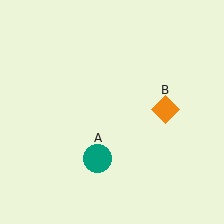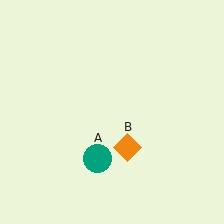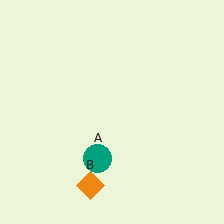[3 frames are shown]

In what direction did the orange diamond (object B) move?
The orange diamond (object B) moved down and to the left.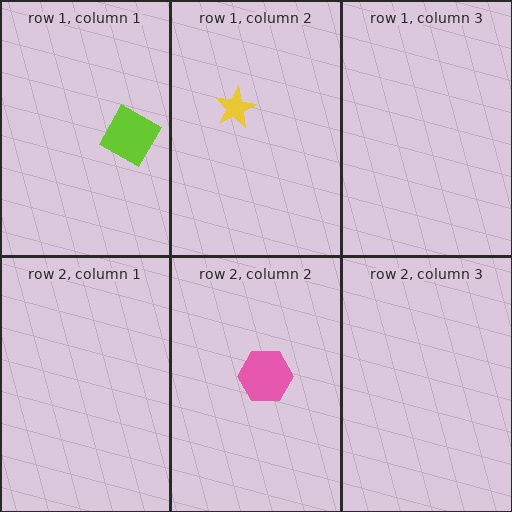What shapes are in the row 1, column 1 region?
The lime square.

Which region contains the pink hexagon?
The row 2, column 2 region.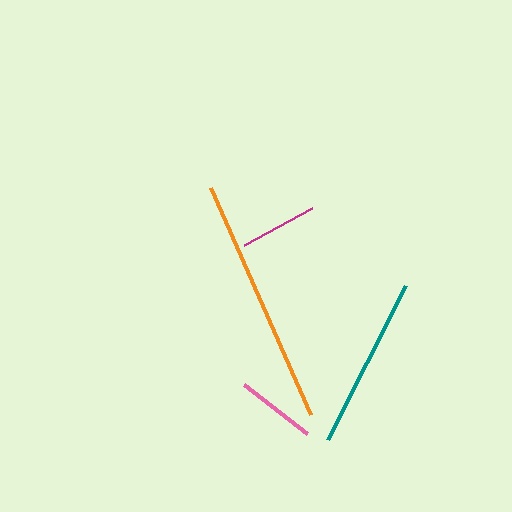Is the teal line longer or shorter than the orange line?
The orange line is longer than the teal line.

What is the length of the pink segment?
The pink segment is approximately 80 pixels long.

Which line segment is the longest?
The orange line is the longest at approximately 248 pixels.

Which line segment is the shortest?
The magenta line is the shortest at approximately 78 pixels.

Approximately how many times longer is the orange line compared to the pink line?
The orange line is approximately 3.1 times the length of the pink line.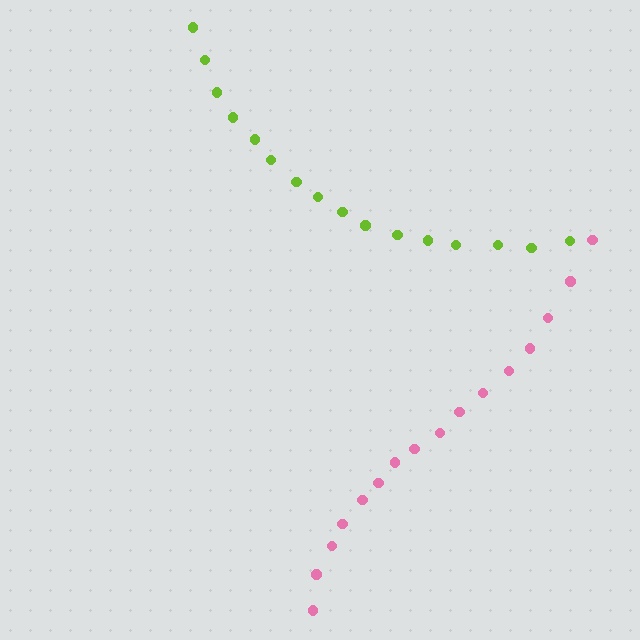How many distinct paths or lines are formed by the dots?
There are 2 distinct paths.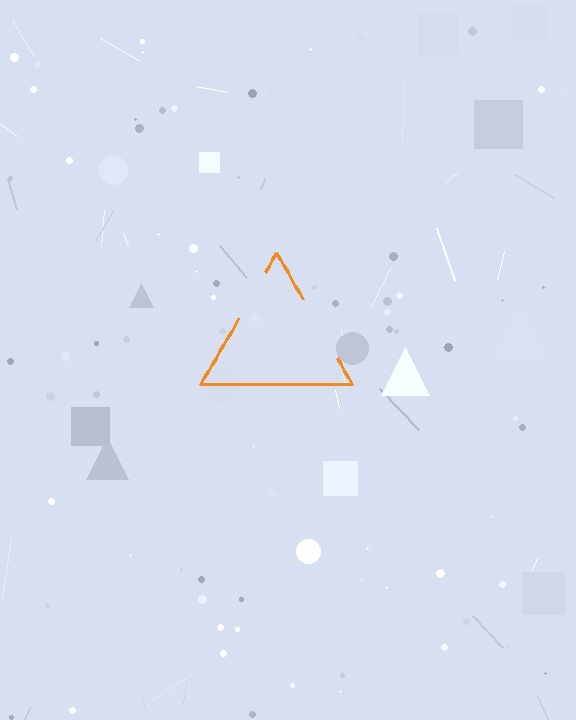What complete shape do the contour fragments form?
The contour fragments form a triangle.